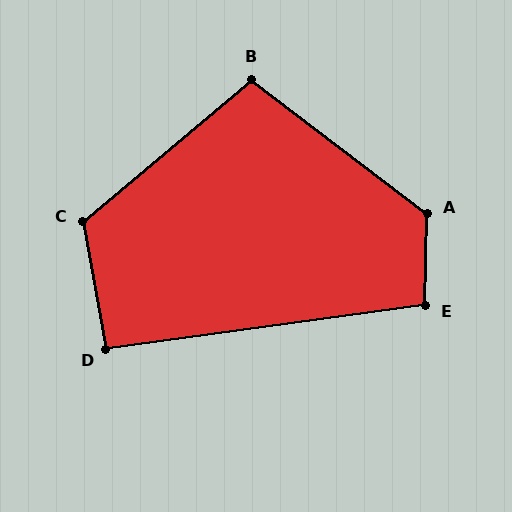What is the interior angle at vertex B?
Approximately 103 degrees (obtuse).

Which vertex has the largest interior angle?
A, at approximately 126 degrees.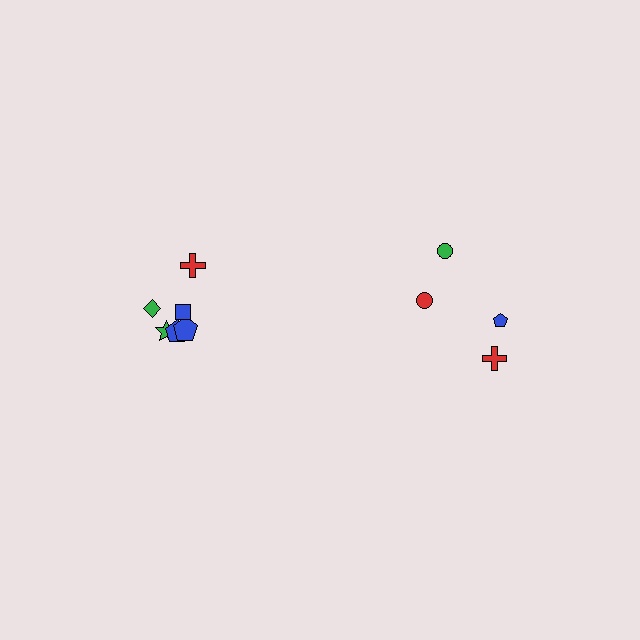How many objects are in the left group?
There are 6 objects.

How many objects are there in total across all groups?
There are 10 objects.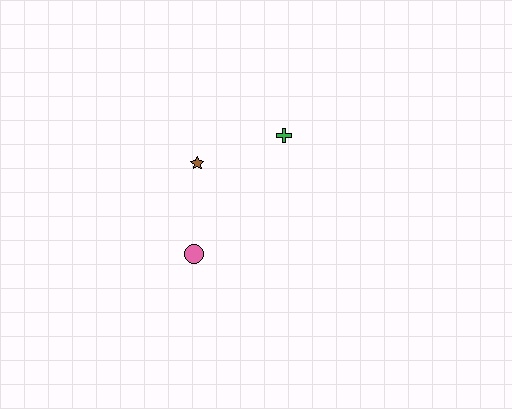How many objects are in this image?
There are 3 objects.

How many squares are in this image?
There are no squares.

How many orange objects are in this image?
There are no orange objects.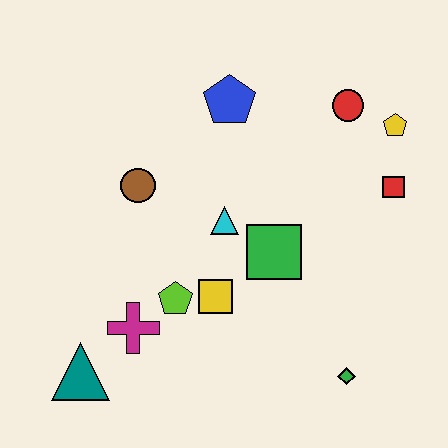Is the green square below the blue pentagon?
Yes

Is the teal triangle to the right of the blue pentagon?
No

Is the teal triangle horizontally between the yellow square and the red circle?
No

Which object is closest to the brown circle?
The cyan triangle is closest to the brown circle.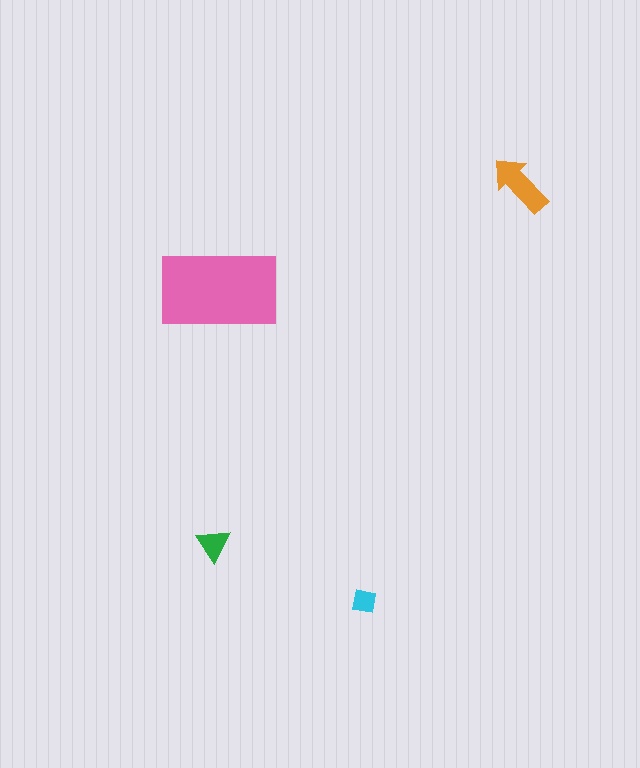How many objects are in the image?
There are 4 objects in the image.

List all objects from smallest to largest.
The cyan square, the green triangle, the orange arrow, the pink rectangle.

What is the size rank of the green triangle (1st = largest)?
3rd.